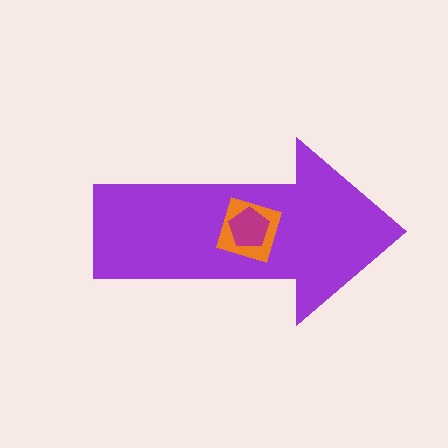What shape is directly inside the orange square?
The magenta pentagon.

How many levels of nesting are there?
3.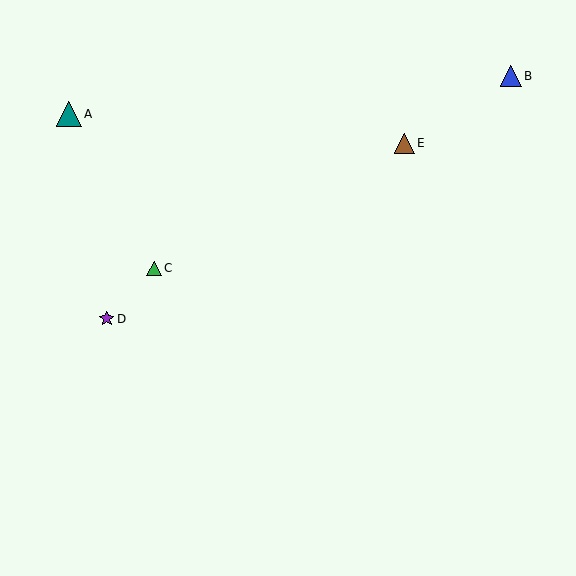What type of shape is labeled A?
Shape A is a teal triangle.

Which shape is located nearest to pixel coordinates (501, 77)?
The blue triangle (labeled B) at (511, 76) is nearest to that location.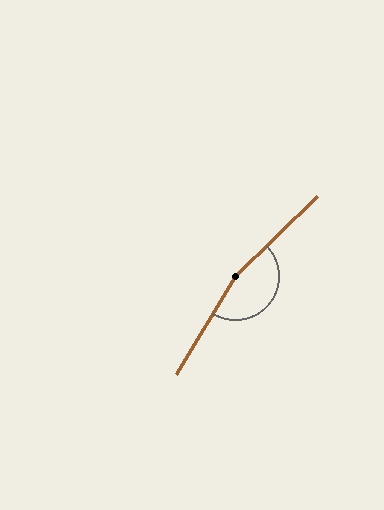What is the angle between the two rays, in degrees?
Approximately 166 degrees.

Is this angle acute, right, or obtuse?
It is obtuse.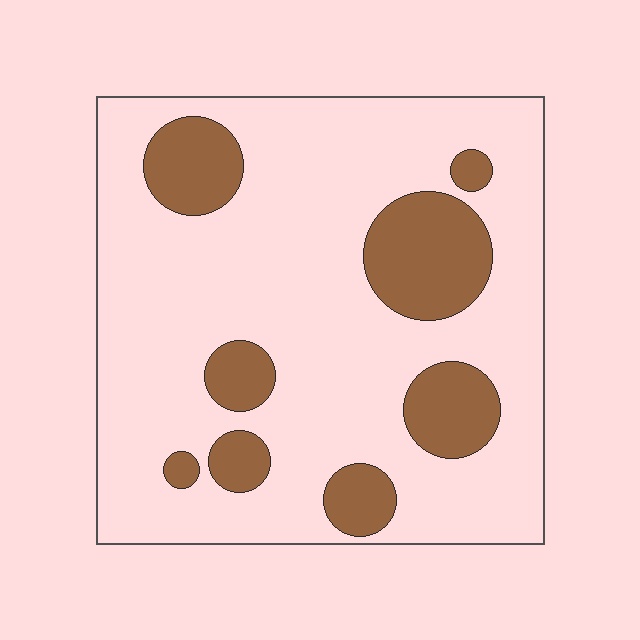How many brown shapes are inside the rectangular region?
8.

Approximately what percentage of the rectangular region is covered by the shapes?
Approximately 20%.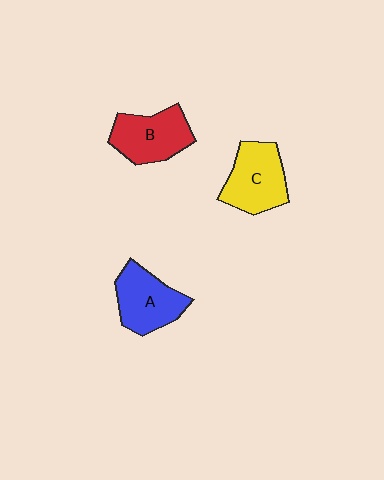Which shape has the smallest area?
Shape B (red).